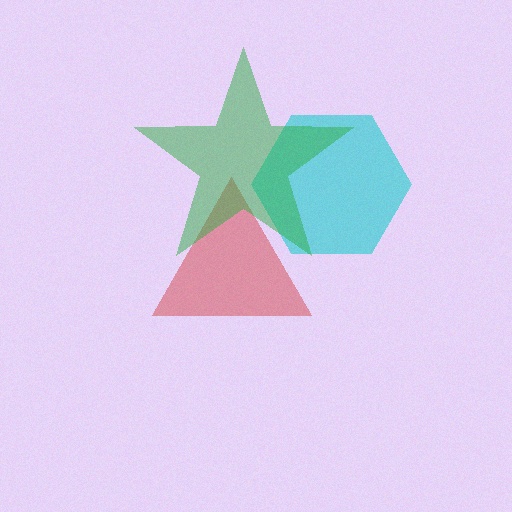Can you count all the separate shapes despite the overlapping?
Yes, there are 3 separate shapes.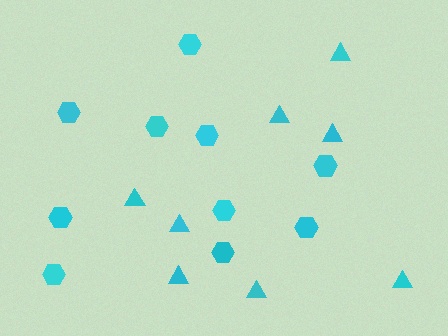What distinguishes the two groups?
There are 2 groups: one group of triangles (8) and one group of hexagons (10).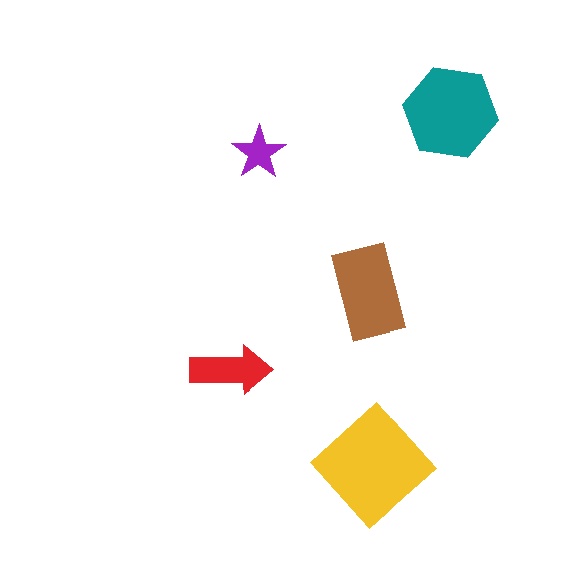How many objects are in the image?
There are 5 objects in the image.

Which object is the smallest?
The purple star.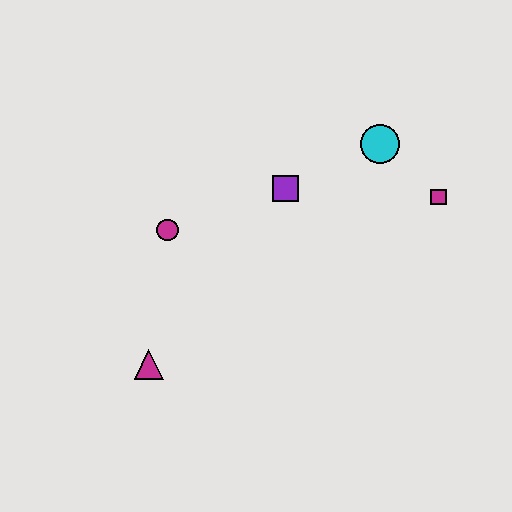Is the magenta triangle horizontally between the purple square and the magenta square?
No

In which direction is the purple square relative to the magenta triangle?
The purple square is above the magenta triangle.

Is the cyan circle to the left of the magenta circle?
No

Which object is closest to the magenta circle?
The purple square is closest to the magenta circle.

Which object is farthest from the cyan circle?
The magenta triangle is farthest from the cyan circle.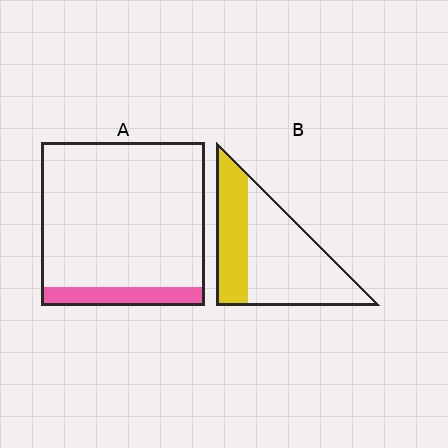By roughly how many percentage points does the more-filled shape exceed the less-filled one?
By roughly 25 percentage points (B over A).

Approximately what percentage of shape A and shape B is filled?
A is approximately 10% and B is approximately 35%.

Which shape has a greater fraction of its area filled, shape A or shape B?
Shape B.